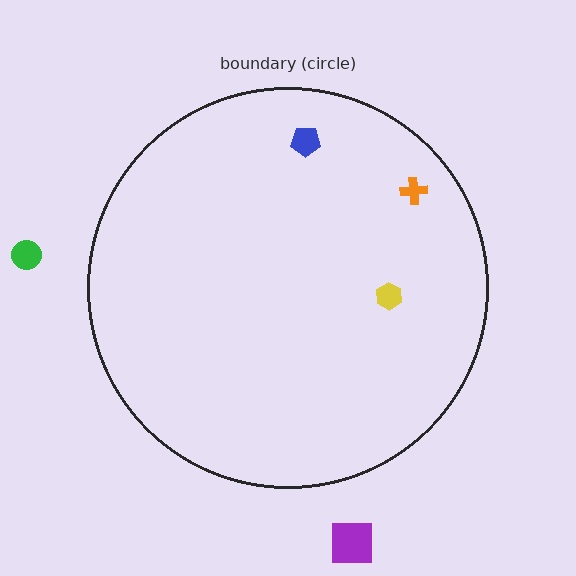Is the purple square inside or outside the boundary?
Outside.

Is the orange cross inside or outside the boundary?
Inside.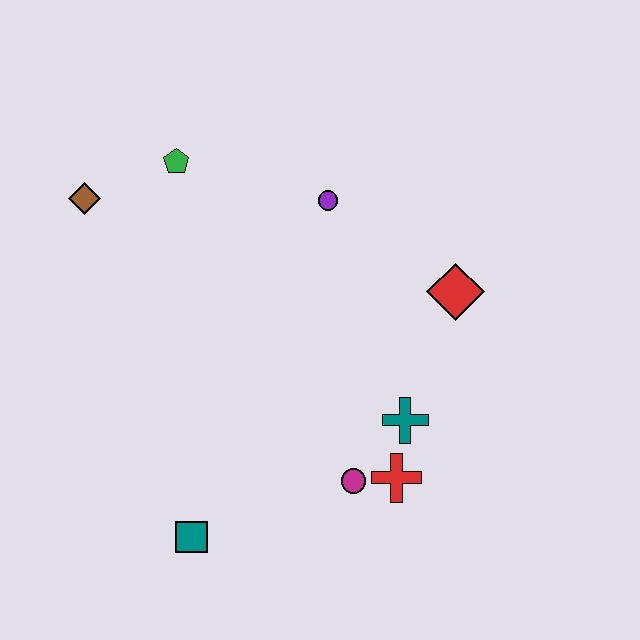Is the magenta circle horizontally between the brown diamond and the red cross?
Yes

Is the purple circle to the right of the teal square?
Yes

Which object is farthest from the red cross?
The brown diamond is farthest from the red cross.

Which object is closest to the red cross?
The magenta circle is closest to the red cross.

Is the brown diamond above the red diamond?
Yes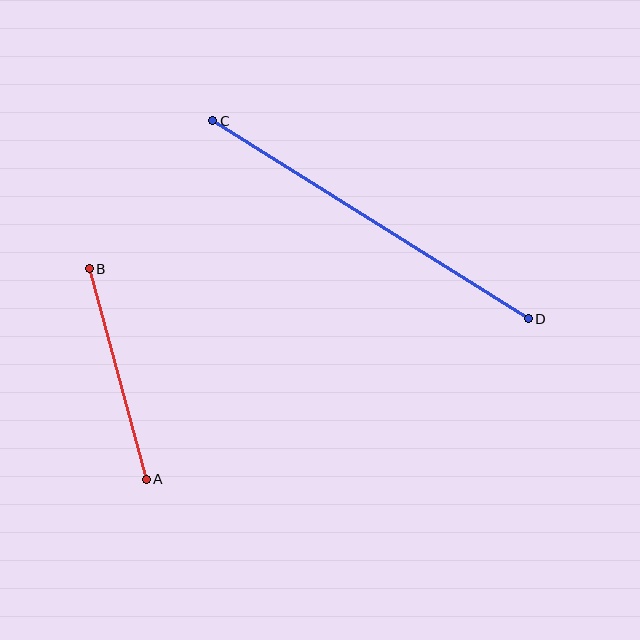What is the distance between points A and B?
The distance is approximately 218 pixels.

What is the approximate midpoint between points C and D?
The midpoint is at approximately (370, 220) pixels.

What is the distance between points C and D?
The distance is approximately 372 pixels.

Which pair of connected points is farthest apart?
Points C and D are farthest apart.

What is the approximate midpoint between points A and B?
The midpoint is at approximately (118, 374) pixels.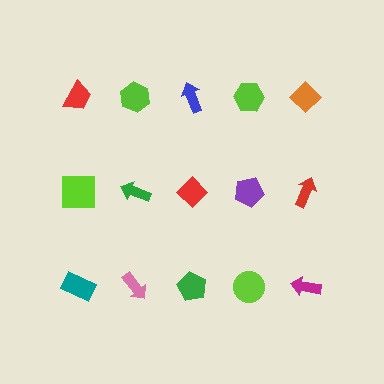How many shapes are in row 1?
5 shapes.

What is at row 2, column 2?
A green arrow.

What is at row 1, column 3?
A blue arrow.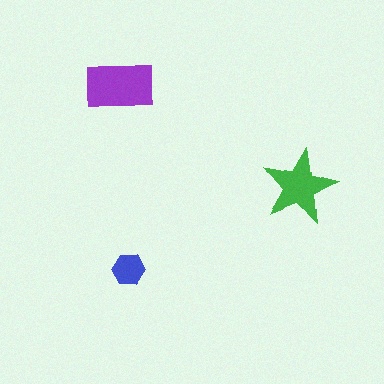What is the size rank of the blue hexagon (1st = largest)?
3rd.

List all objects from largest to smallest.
The purple rectangle, the green star, the blue hexagon.